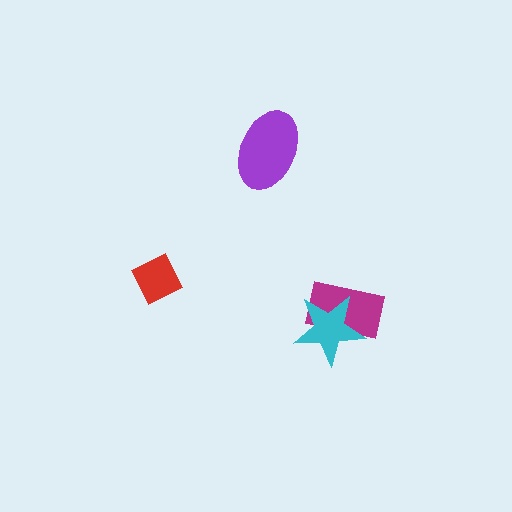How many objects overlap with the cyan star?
1 object overlaps with the cyan star.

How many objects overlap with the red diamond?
0 objects overlap with the red diamond.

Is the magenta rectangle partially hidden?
Yes, it is partially covered by another shape.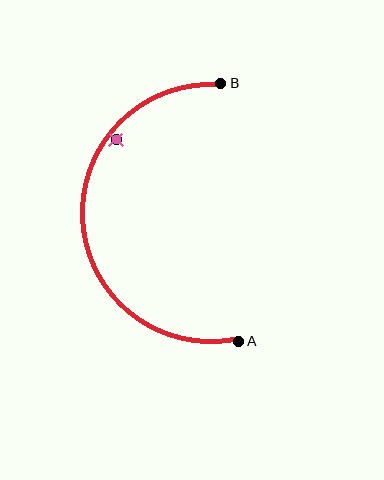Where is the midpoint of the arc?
The arc midpoint is the point on the curve farthest from the straight line joining A and B. It sits to the left of that line.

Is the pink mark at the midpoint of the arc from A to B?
No — the pink mark does not lie on the arc at all. It sits slightly inside the curve.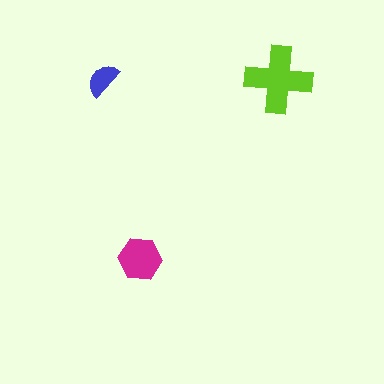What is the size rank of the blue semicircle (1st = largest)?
3rd.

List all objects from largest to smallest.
The lime cross, the magenta hexagon, the blue semicircle.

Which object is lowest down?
The magenta hexagon is bottommost.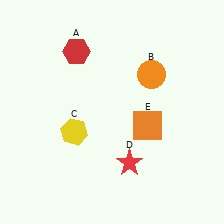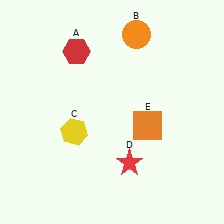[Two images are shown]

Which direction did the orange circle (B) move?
The orange circle (B) moved up.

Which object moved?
The orange circle (B) moved up.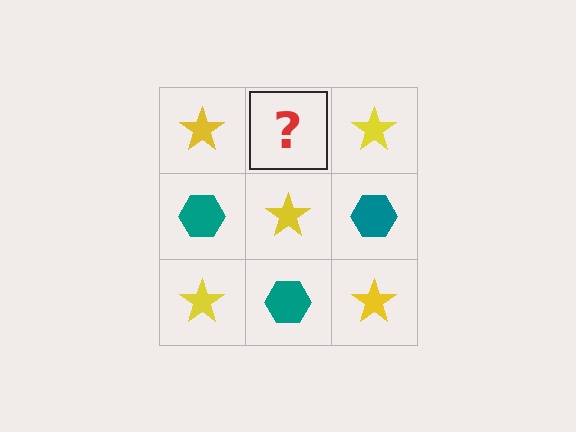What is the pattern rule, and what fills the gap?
The rule is that it alternates yellow star and teal hexagon in a checkerboard pattern. The gap should be filled with a teal hexagon.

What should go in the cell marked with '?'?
The missing cell should contain a teal hexagon.